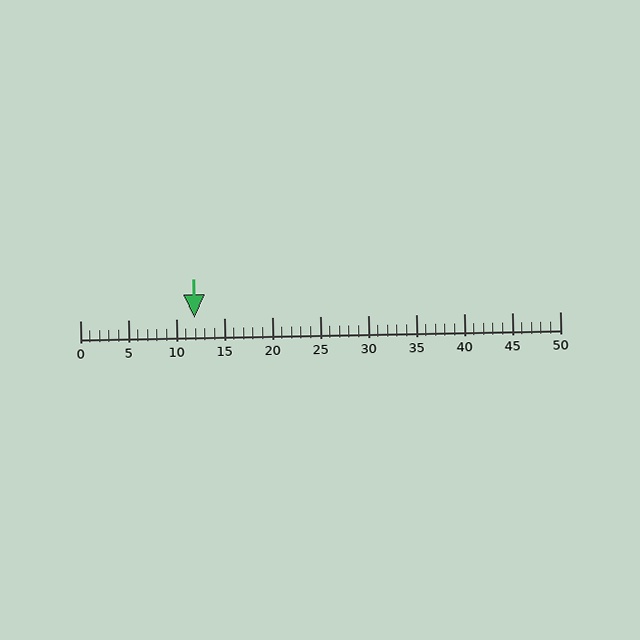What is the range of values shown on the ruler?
The ruler shows values from 0 to 50.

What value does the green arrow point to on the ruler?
The green arrow points to approximately 12.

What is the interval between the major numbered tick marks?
The major tick marks are spaced 5 units apart.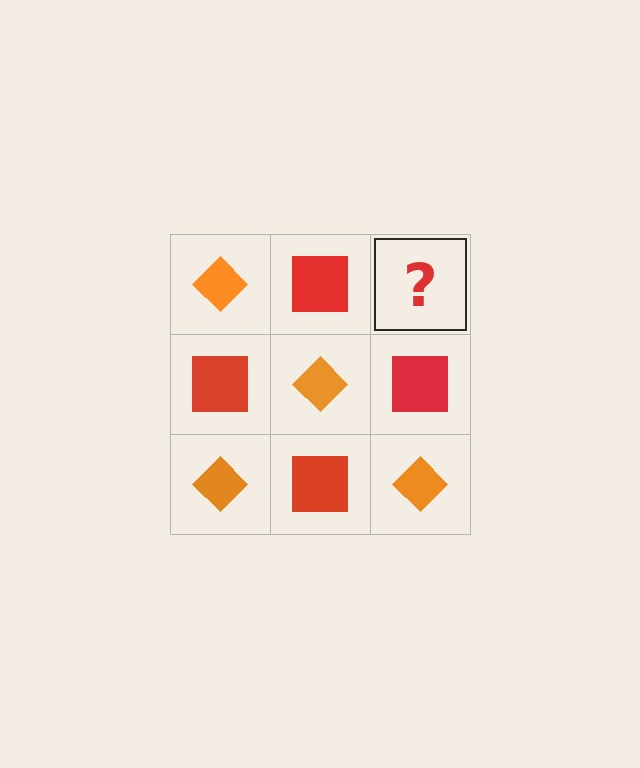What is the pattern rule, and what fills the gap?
The rule is that it alternates orange diamond and red square in a checkerboard pattern. The gap should be filled with an orange diamond.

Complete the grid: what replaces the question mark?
The question mark should be replaced with an orange diamond.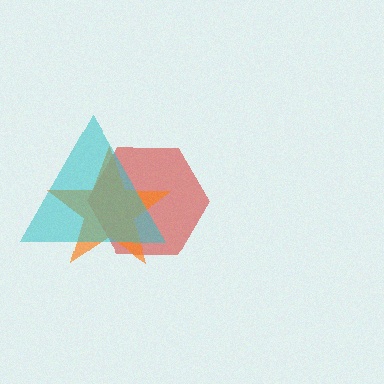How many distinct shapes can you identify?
There are 3 distinct shapes: a red hexagon, an orange star, a cyan triangle.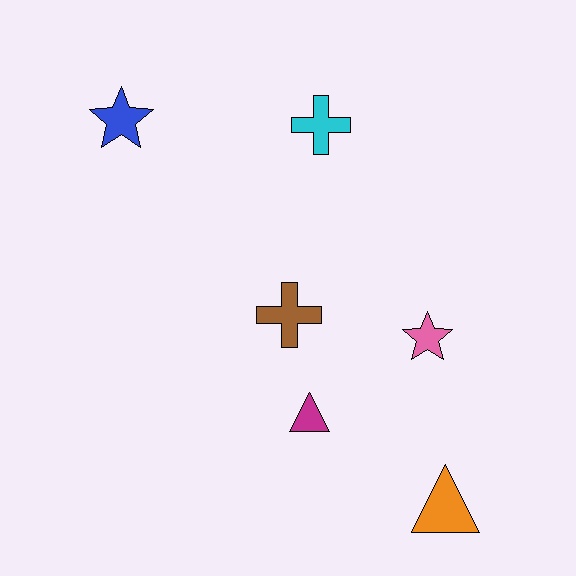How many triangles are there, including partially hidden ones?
There are 2 triangles.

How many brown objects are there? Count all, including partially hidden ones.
There is 1 brown object.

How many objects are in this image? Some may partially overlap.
There are 6 objects.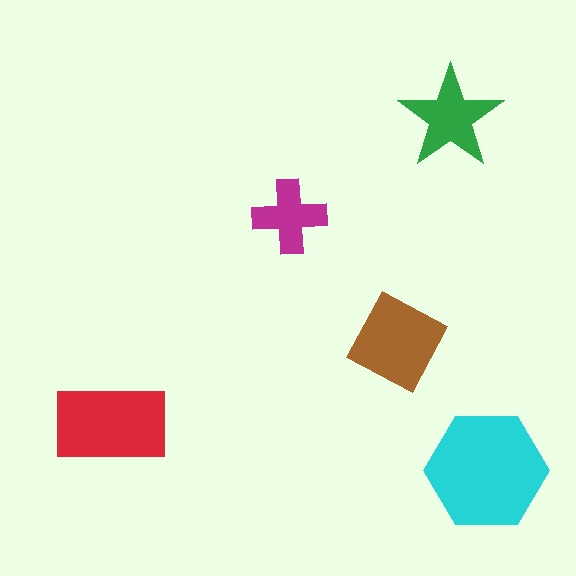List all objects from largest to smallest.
The cyan hexagon, the red rectangle, the brown diamond, the green star, the magenta cross.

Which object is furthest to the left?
The red rectangle is leftmost.